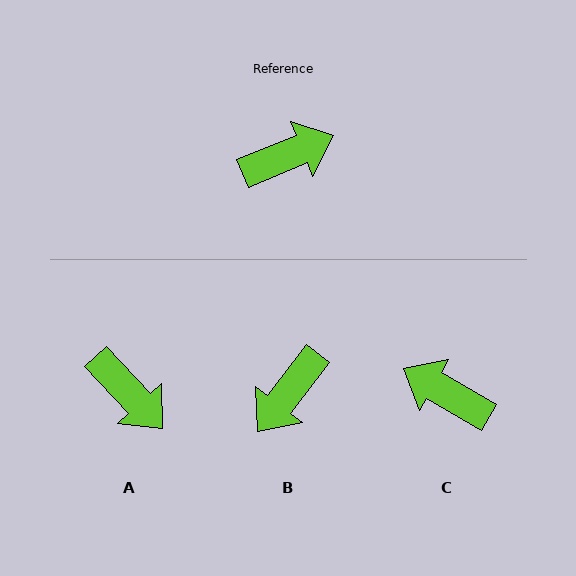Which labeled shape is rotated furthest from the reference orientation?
B, about 150 degrees away.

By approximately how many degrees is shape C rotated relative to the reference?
Approximately 128 degrees counter-clockwise.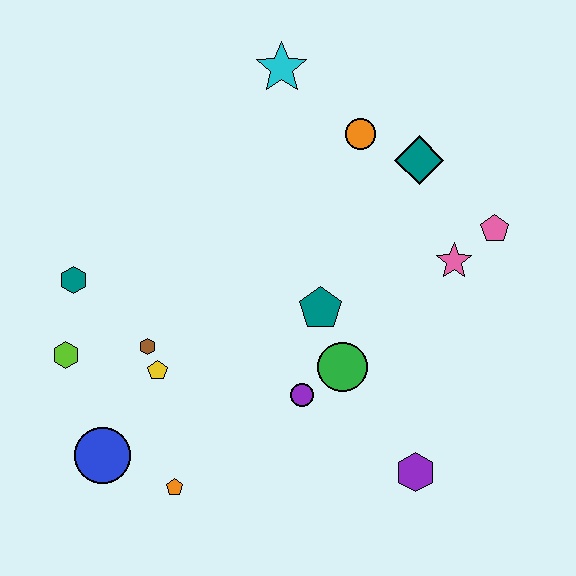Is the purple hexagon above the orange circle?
No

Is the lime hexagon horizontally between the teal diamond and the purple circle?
No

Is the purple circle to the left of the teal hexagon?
No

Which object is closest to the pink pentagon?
The pink star is closest to the pink pentagon.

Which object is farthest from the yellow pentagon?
The pink pentagon is farthest from the yellow pentagon.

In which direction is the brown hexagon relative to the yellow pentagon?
The brown hexagon is above the yellow pentagon.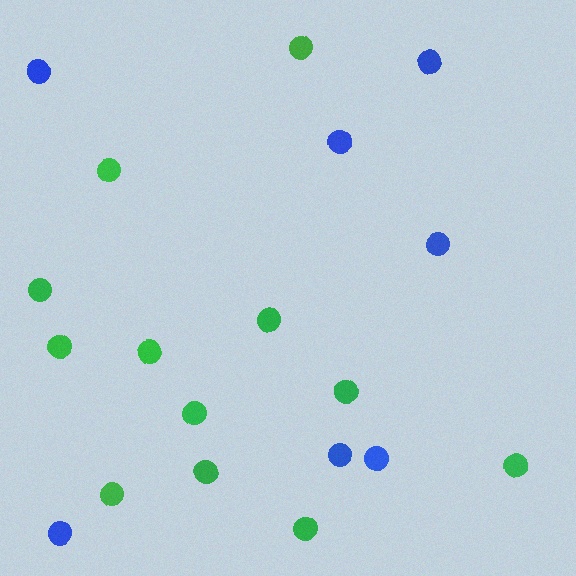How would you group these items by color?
There are 2 groups: one group of blue circles (7) and one group of green circles (12).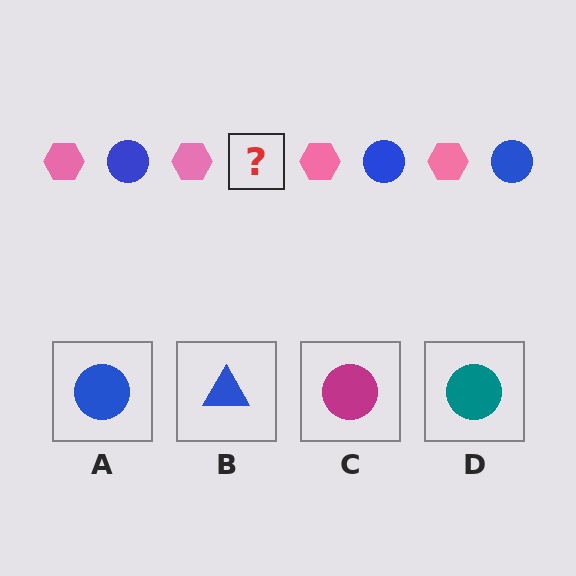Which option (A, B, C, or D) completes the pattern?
A.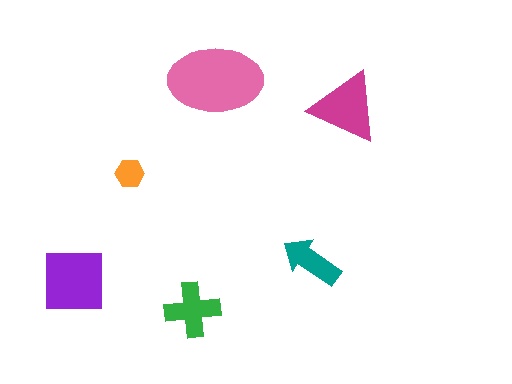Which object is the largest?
The pink ellipse.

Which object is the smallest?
The orange hexagon.